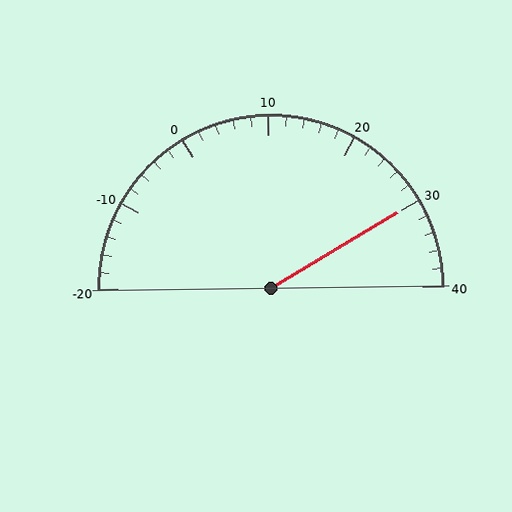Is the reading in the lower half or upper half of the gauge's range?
The reading is in the upper half of the range (-20 to 40).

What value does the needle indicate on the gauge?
The needle indicates approximately 30.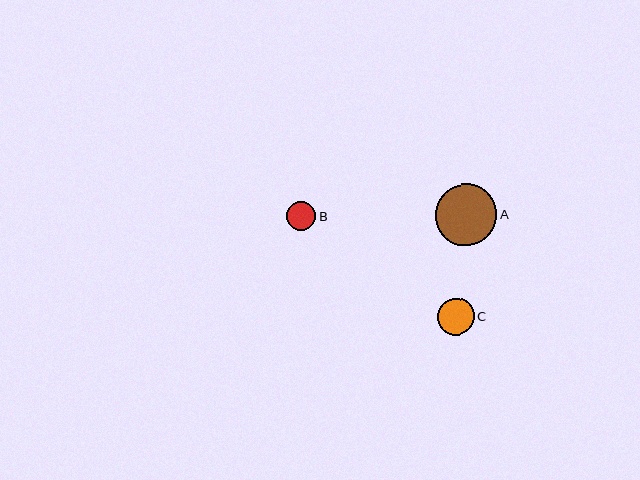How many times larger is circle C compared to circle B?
Circle C is approximately 1.3 times the size of circle B.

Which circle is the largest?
Circle A is the largest with a size of approximately 62 pixels.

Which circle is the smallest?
Circle B is the smallest with a size of approximately 29 pixels.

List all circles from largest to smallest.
From largest to smallest: A, C, B.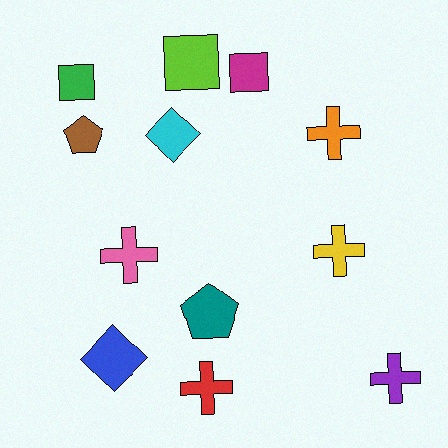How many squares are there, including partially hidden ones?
There are 3 squares.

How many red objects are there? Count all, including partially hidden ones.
There is 1 red object.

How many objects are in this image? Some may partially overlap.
There are 12 objects.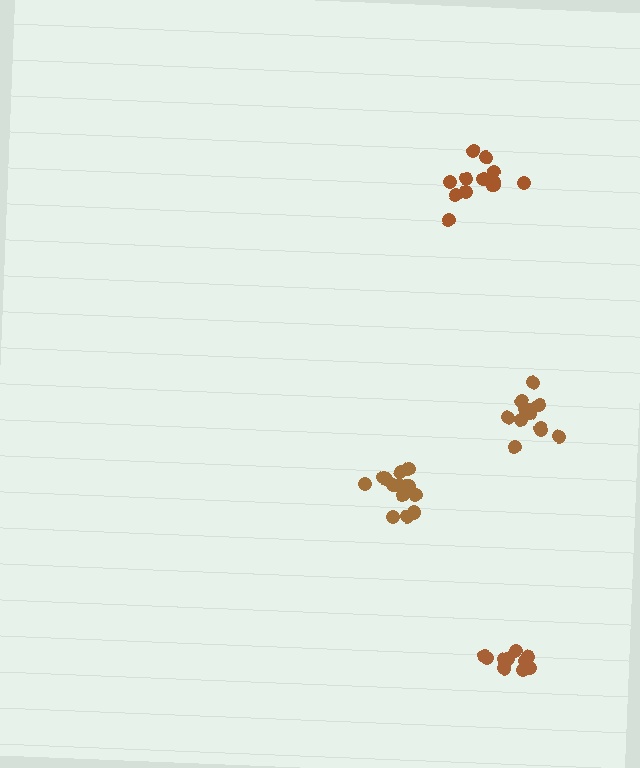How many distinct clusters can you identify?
There are 4 distinct clusters.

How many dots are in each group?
Group 1: 13 dots, Group 2: 13 dots, Group 3: 12 dots, Group 4: 11 dots (49 total).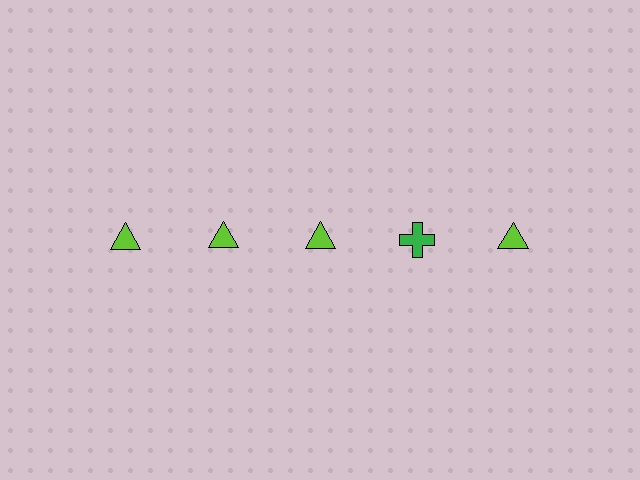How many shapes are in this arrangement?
There are 5 shapes arranged in a grid pattern.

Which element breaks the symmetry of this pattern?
The green cross in the top row, second from right column breaks the symmetry. All other shapes are lime triangles.